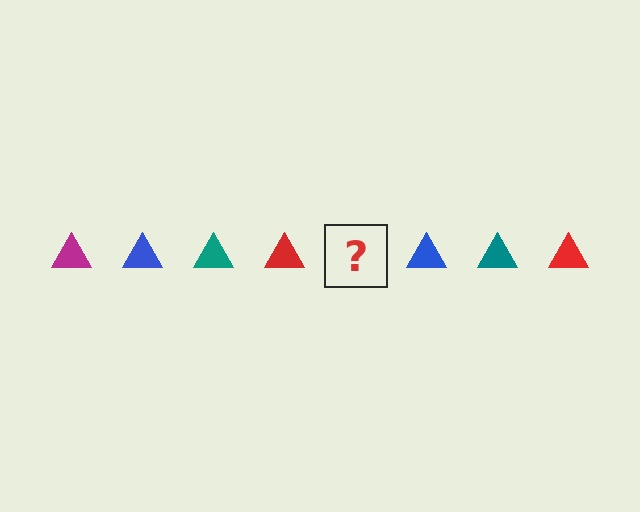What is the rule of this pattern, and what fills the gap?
The rule is that the pattern cycles through magenta, blue, teal, red triangles. The gap should be filled with a magenta triangle.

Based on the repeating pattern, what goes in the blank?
The blank should be a magenta triangle.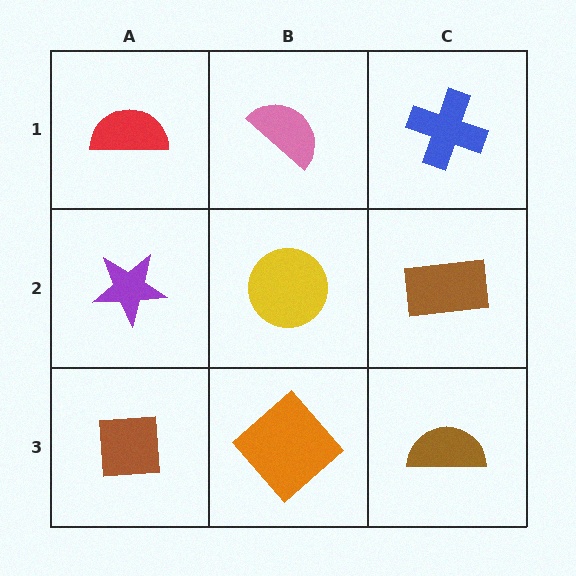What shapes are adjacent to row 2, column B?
A pink semicircle (row 1, column B), an orange diamond (row 3, column B), a purple star (row 2, column A), a brown rectangle (row 2, column C).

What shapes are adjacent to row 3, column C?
A brown rectangle (row 2, column C), an orange diamond (row 3, column B).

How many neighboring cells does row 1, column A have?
2.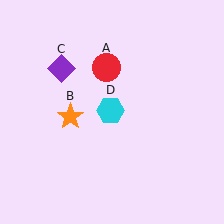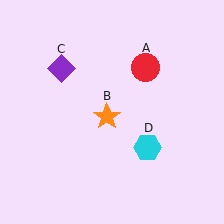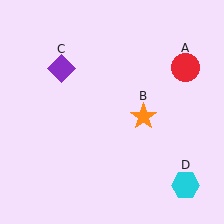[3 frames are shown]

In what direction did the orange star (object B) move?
The orange star (object B) moved right.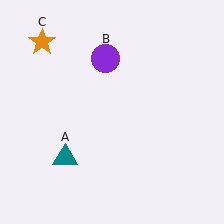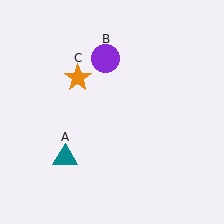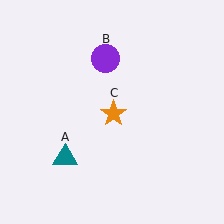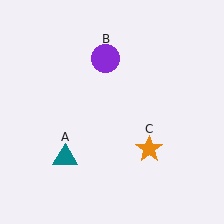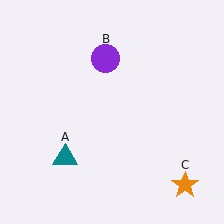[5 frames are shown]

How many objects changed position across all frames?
1 object changed position: orange star (object C).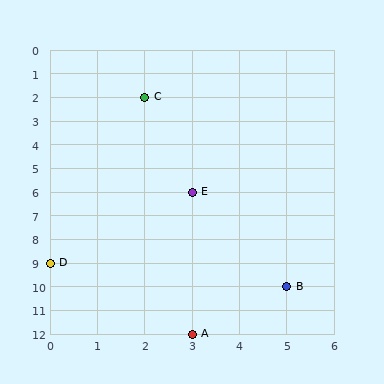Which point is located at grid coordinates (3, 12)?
Point A is at (3, 12).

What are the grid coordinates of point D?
Point D is at grid coordinates (0, 9).